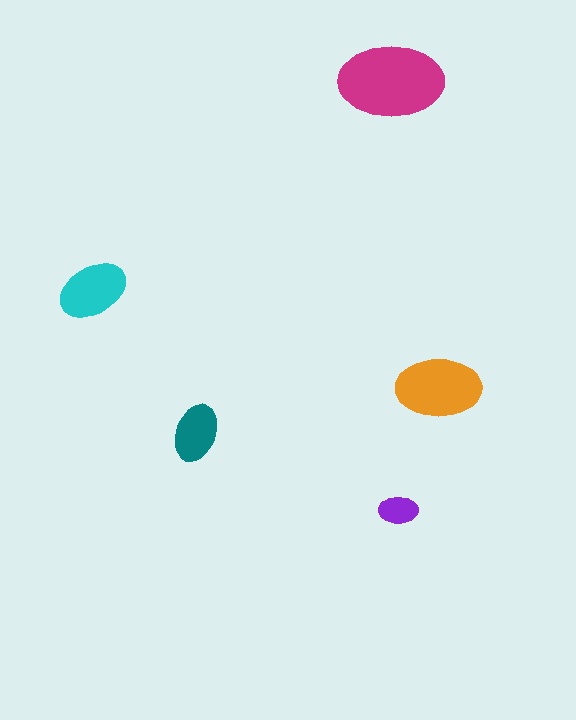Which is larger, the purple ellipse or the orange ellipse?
The orange one.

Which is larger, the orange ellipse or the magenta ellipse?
The magenta one.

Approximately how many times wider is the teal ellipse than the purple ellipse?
About 1.5 times wider.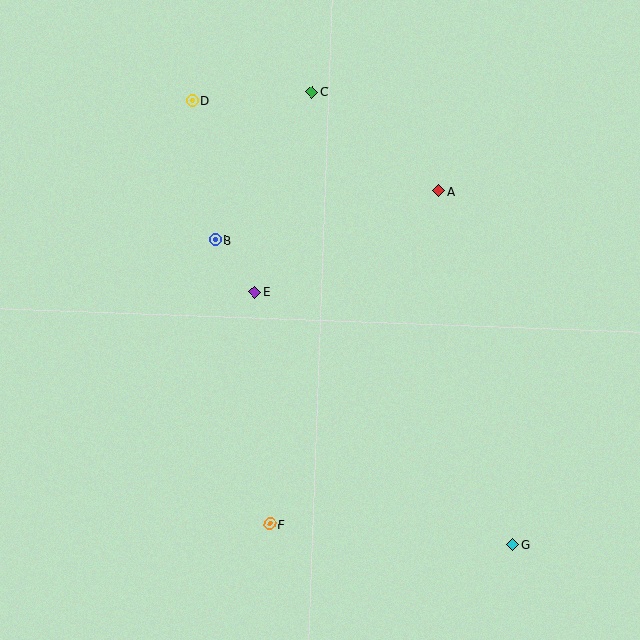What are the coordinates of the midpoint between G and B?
The midpoint between G and B is at (364, 392).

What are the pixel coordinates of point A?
Point A is at (438, 191).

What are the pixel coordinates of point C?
Point C is at (312, 92).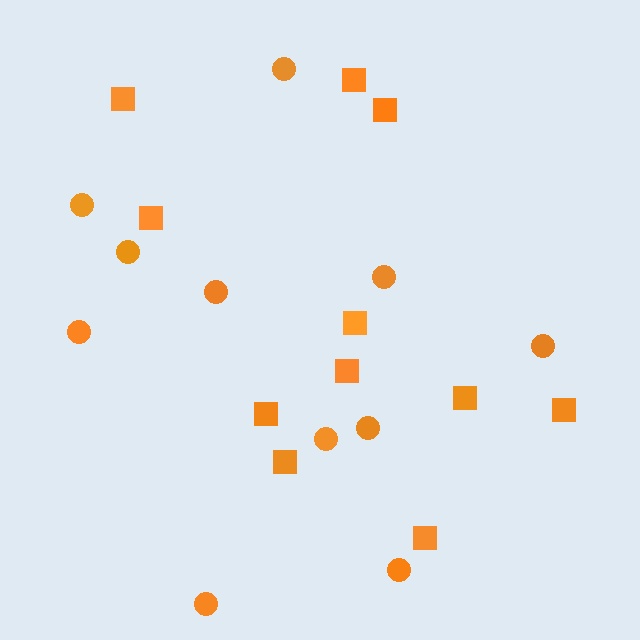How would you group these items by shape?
There are 2 groups: one group of squares (11) and one group of circles (11).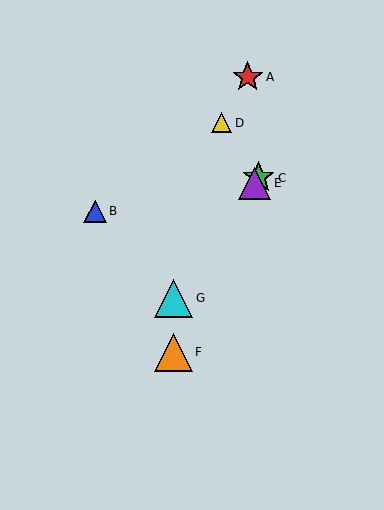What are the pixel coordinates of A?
Object A is at (248, 77).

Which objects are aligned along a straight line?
Objects C, E, G are aligned along a straight line.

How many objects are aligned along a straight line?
3 objects (C, E, G) are aligned along a straight line.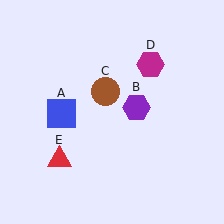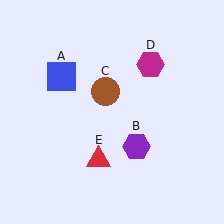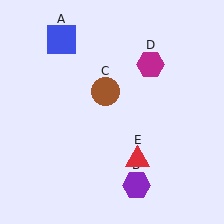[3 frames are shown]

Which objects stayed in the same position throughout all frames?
Brown circle (object C) and magenta hexagon (object D) remained stationary.